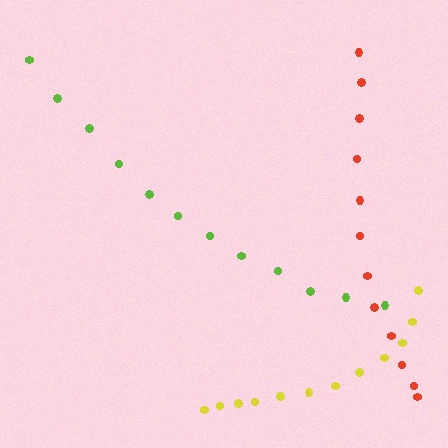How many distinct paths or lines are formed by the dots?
There are 3 distinct paths.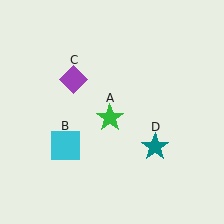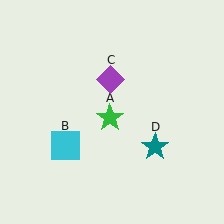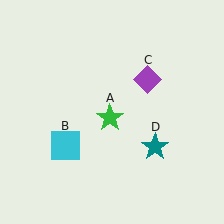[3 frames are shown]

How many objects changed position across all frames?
1 object changed position: purple diamond (object C).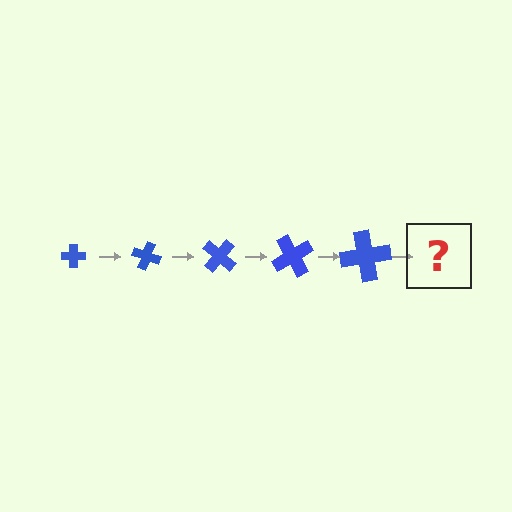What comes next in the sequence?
The next element should be a cross, larger than the previous one and rotated 100 degrees from the start.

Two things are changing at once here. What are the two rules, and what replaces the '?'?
The two rules are that the cross grows larger each step and it rotates 20 degrees each step. The '?' should be a cross, larger than the previous one and rotated 100 degrees from the start.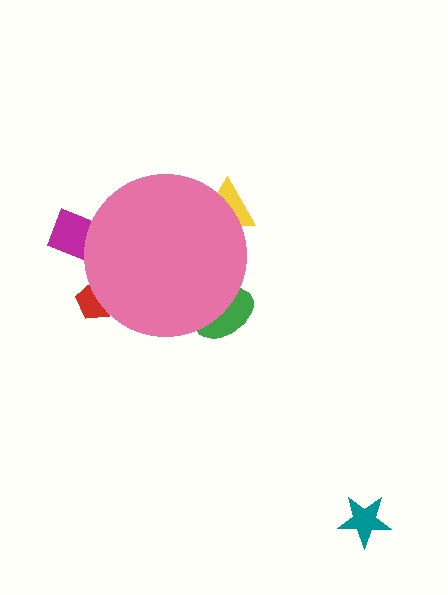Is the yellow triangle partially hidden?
Yes, the yellow triangle is partially hidden behind the pink circle.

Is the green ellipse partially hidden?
Yes, the green ellipse is partially hidden behind the pink circle.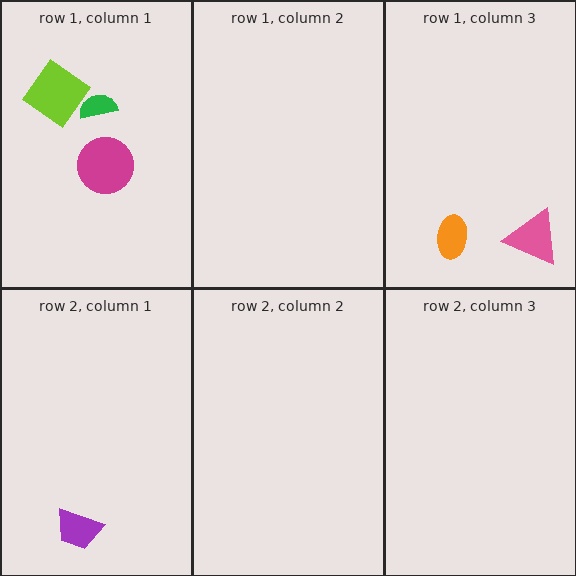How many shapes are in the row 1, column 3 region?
2.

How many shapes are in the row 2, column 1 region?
1.